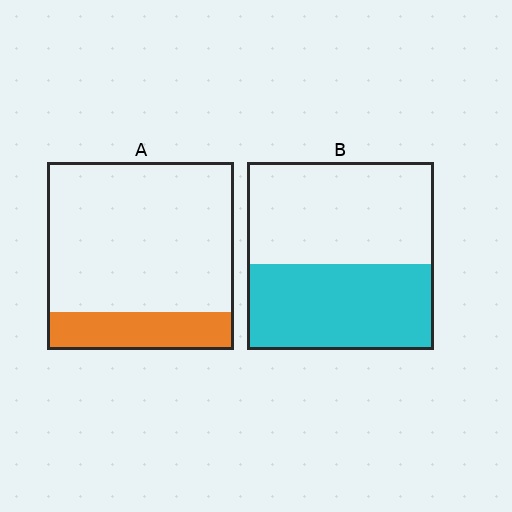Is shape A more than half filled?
No.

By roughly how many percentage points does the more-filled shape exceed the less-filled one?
By roughly 25 percentage points (B over A).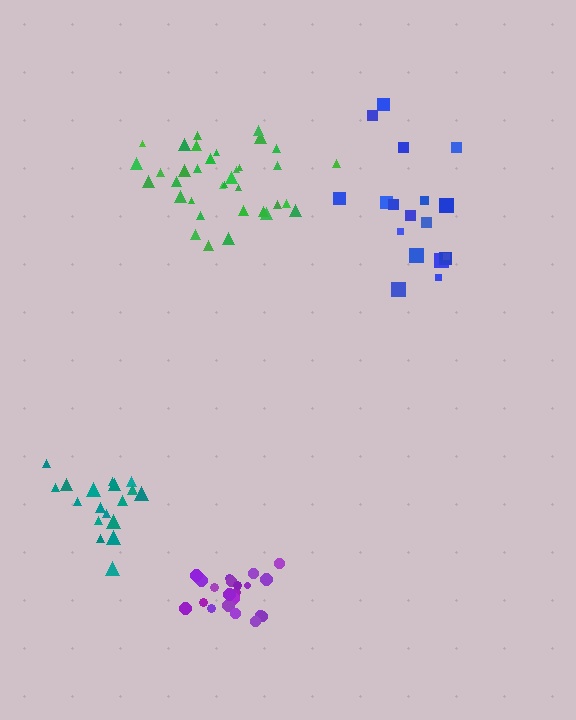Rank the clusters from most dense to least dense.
purple, teal, green, blue.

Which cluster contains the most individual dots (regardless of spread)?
Green (35).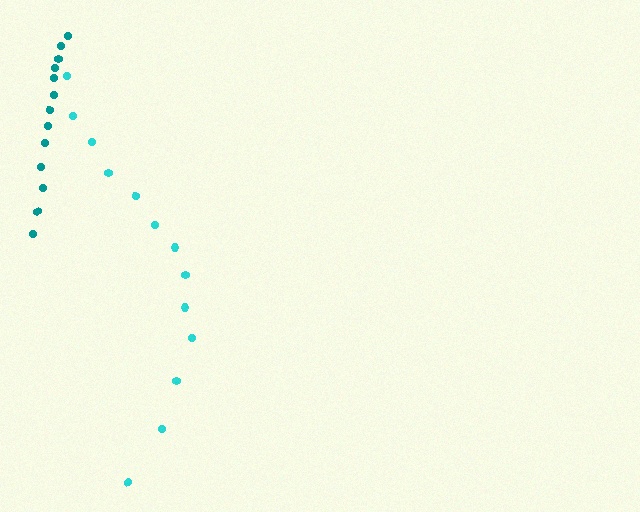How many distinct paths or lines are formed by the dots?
There are 2 distinct paths.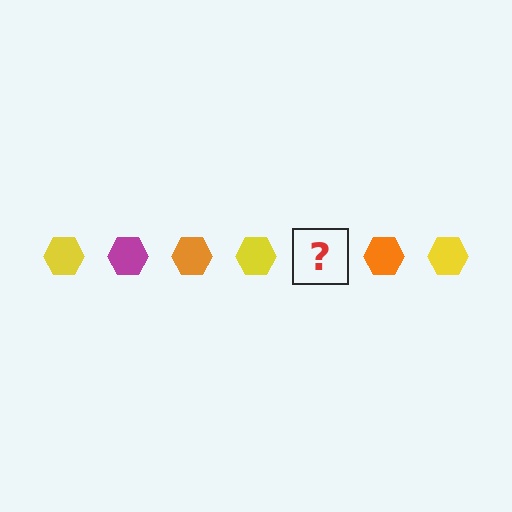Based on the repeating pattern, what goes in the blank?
The blank should be a magenta hexagon.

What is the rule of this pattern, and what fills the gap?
The rule is that the pattern cycles through yellow, magenta, orange hexagons. The gap should be filled with a magenta hexagon.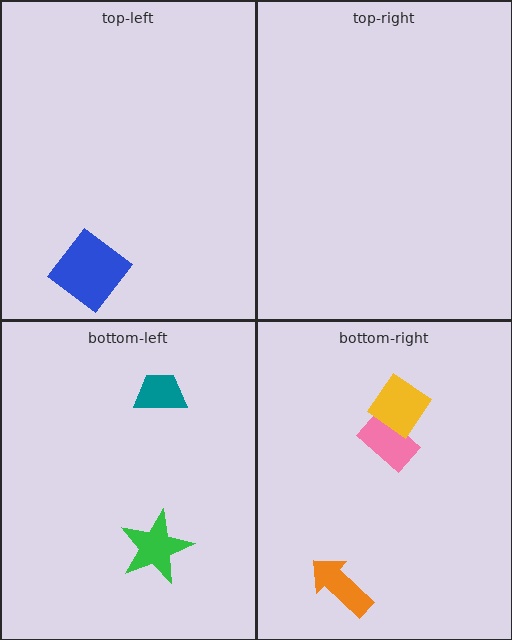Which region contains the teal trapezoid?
The bottom-left region.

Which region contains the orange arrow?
The bottom-right region.